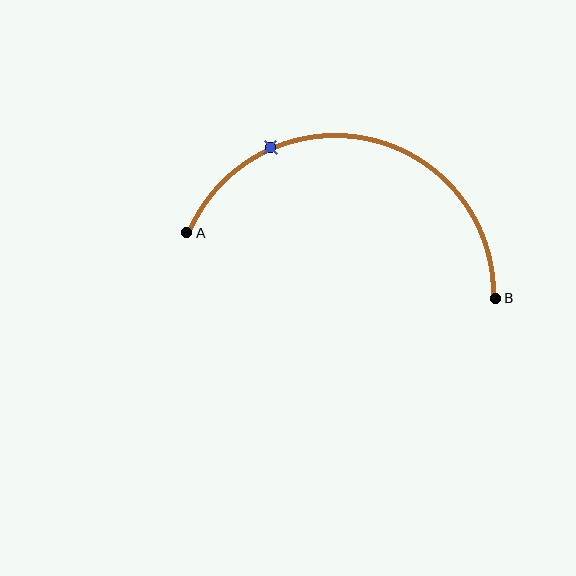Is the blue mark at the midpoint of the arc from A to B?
No. The blue mark lies on the arc but is closer to endpoint A. The arc midpoint would be at the point on the curve equidistant along the arc from both A and B.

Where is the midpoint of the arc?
The arc midpoint is the point on the curve farthest from the straight line joining A and B. It sits above that line.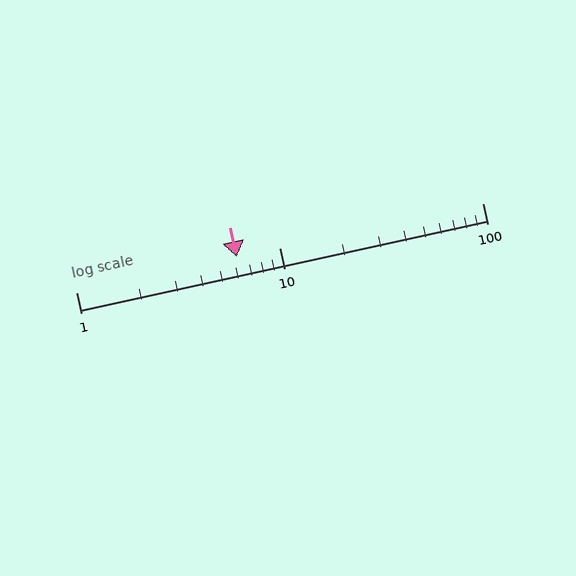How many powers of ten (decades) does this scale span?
The scale spans 2 decades, from 1 to 100.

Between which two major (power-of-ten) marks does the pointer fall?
The pointer is between 1 and 10.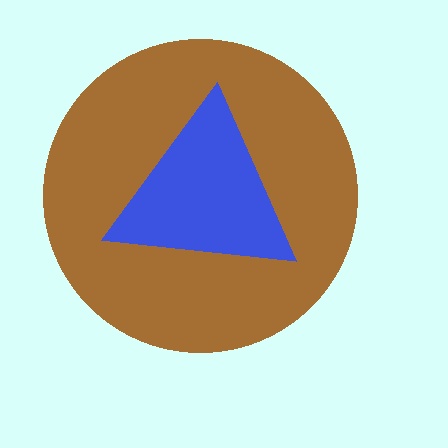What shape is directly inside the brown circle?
The blue triangle.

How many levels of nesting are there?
2.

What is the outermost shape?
The brown circle.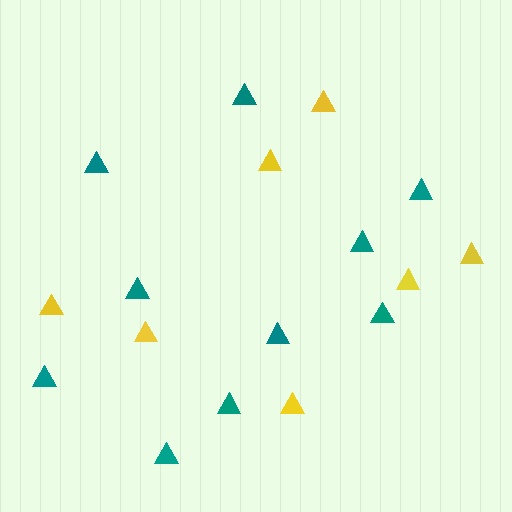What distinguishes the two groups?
There are 2 groups: one group of teal triangles (10) and one group of yellow triangles (7).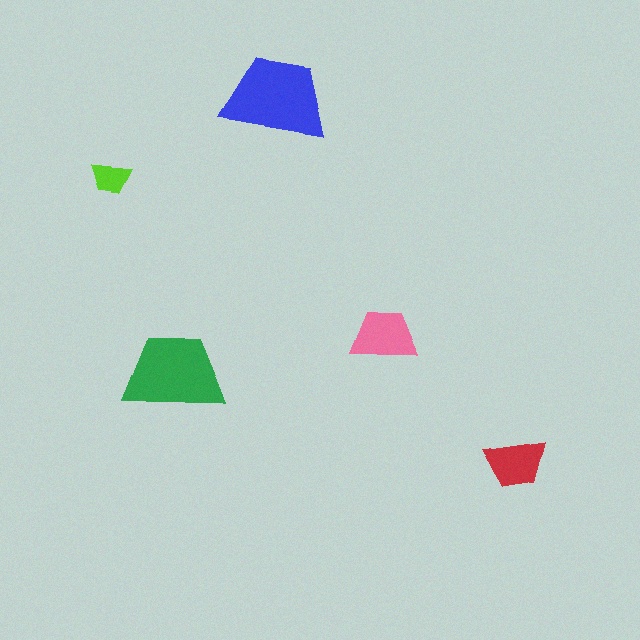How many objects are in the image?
There are 5 objects in the image.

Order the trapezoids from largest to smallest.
the blue one, the green one, the pink one, the red one, the lime one.